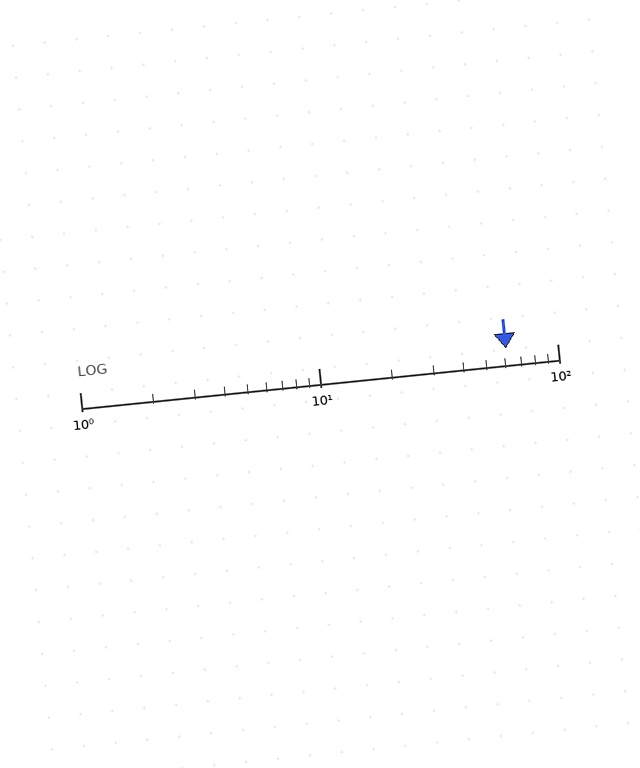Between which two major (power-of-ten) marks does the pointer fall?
The pointer is between 10 and 100.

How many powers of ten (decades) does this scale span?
The scale spans 2 decades, from 1 to 100.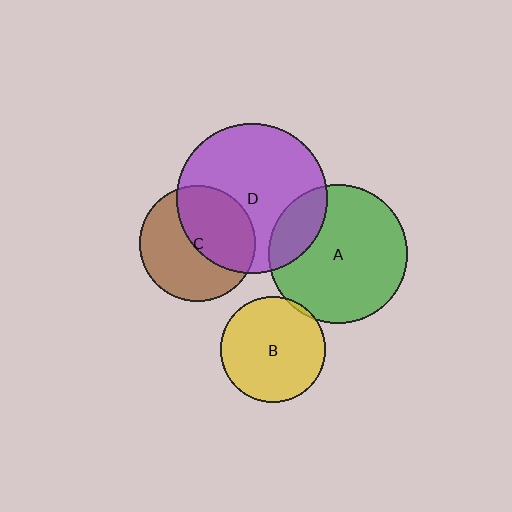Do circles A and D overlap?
Yes.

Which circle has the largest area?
Circle D (purple).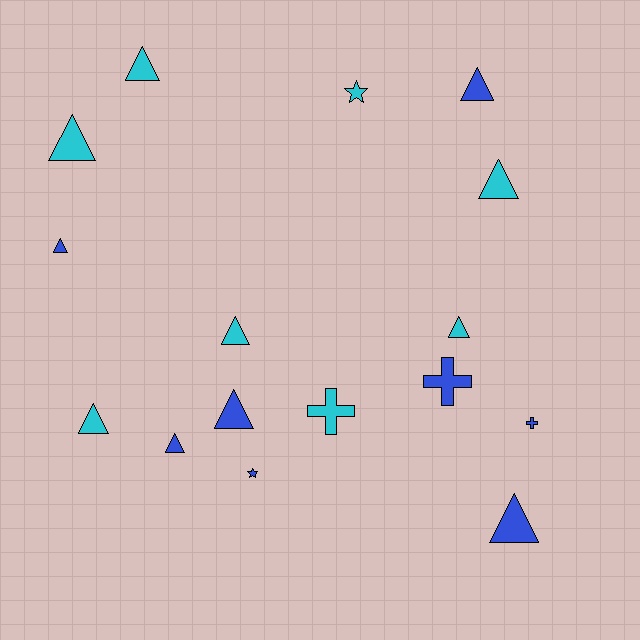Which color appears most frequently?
Cyan, with 8 objects.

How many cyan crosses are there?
There is 1 cyan cross.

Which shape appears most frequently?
Triangle, with 11 objects.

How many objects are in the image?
There are 16 objects.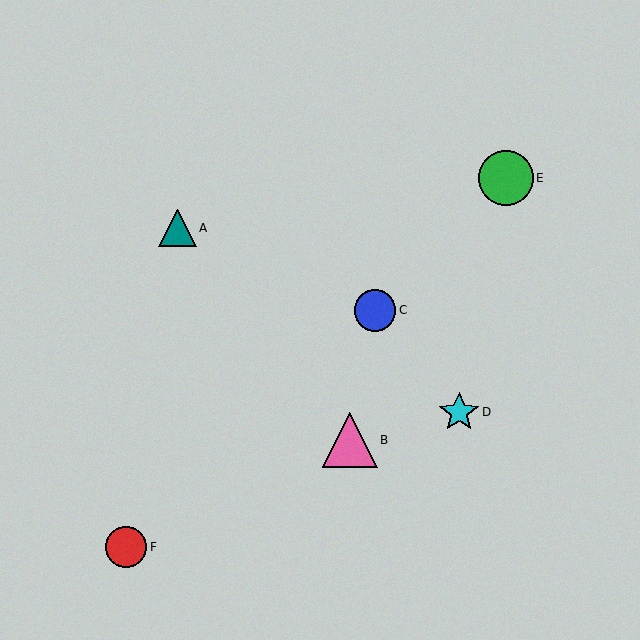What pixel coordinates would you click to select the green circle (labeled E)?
Click at (506, 178) to select the green circle E.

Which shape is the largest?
The pink triangle (labeled B) is the largest.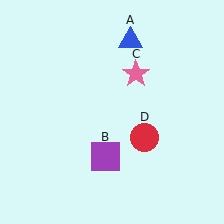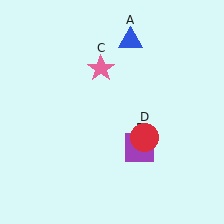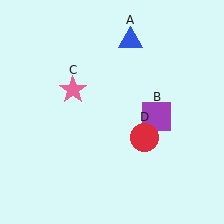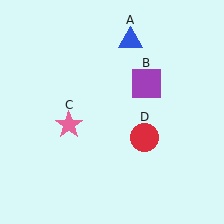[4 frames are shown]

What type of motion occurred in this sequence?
The purple square (object B), pink star (object C) rotated counterclockwise around the center of the scene.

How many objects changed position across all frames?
2 objects changed position: purple square (object B), pink star (object C).